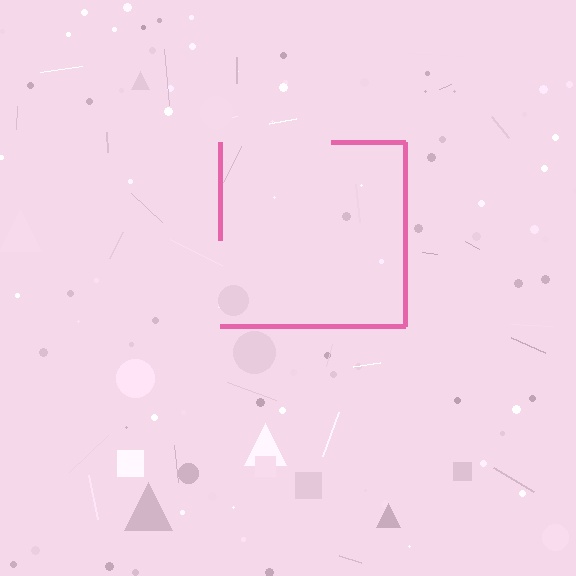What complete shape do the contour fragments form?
The contour fragments form a square.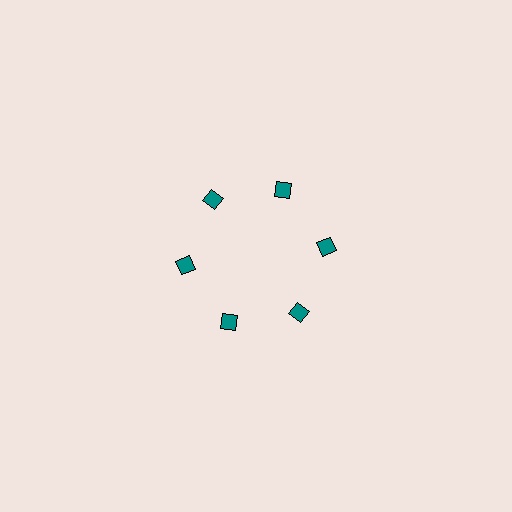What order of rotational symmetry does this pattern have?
This pattern has 6-fold rotational symmetry.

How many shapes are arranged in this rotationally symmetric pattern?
There are 6 shapes, arranged in 6 groups of 1.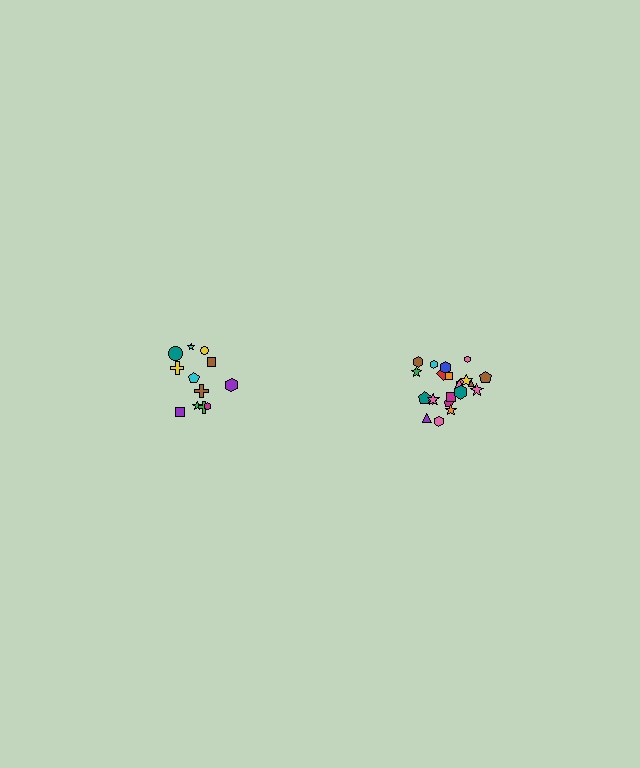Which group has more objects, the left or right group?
The right group.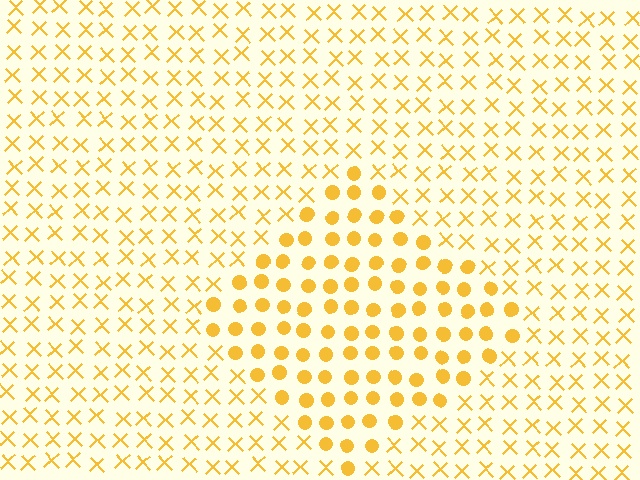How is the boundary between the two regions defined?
The boundary is defined by a change in element shape: circles inside vs. X marks outside. All elements share the same color and spacing.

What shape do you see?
I see a diamond.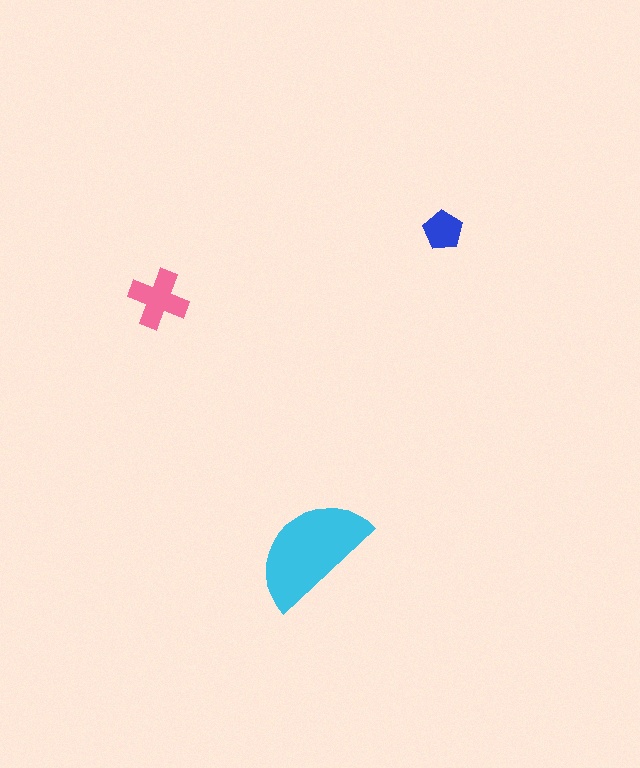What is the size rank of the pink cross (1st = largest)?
2nd.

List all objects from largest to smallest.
The cyan semicircle, the pink cross, the blue pentagon.